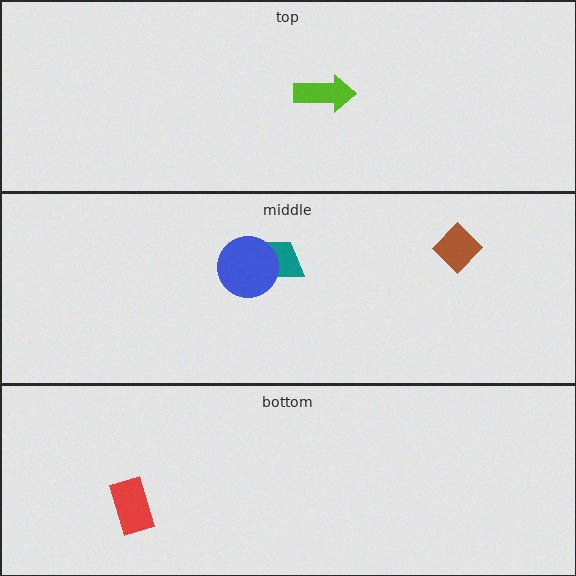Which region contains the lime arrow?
The top region.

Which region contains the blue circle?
The middle region.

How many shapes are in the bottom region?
1.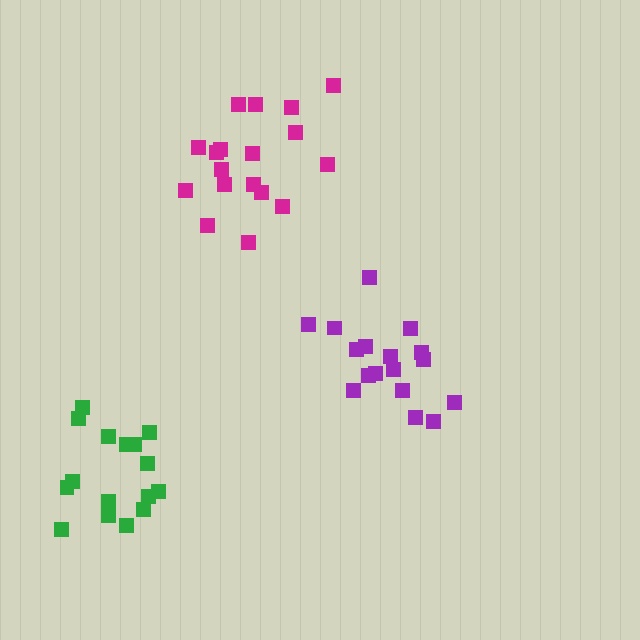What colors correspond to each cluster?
The clusters are colored: purple, magenta, green.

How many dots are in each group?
Group 1: 17 dots, Group 2: 18 dots, Group 3: 16 dots (51 total).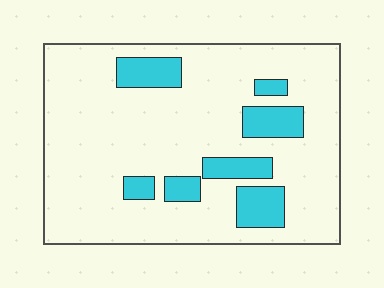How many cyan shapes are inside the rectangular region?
7.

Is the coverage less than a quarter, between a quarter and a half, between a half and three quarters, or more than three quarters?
Less than a quarter.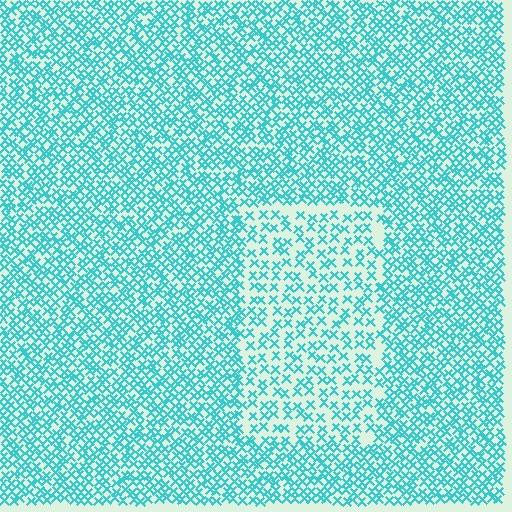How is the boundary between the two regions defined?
The boundary is defined by a change in element density (approximately 1.9x ratio). All elements are the same color, size, and shape.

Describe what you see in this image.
The image contains small cyan elements arranged at two different densities. A rectangle-shaped region is visible where the elements are less densely packed than the surrounding area.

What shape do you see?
I see a rectangle.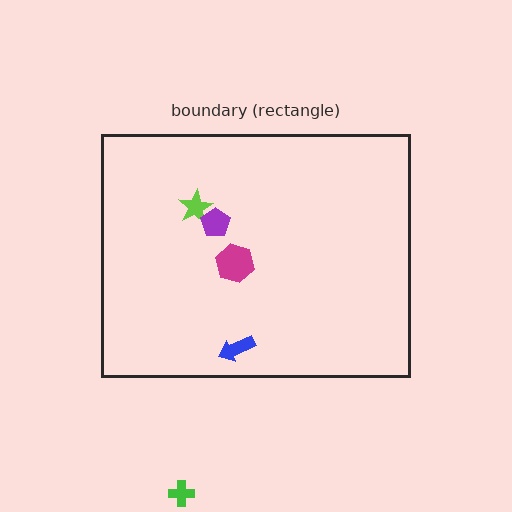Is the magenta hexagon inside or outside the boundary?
Inside.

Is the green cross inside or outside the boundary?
Outside.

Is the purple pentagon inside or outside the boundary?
Inside.